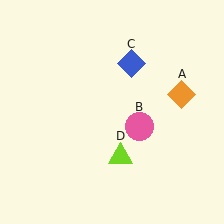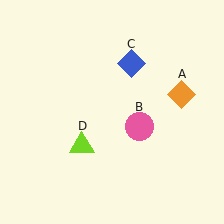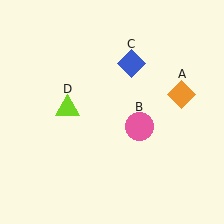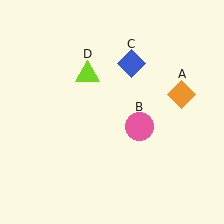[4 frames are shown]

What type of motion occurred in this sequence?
The lime triangle (object D) rotated clockwise around the center of the scene.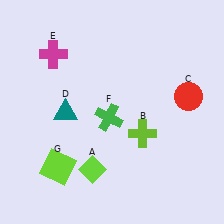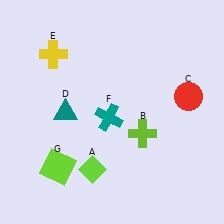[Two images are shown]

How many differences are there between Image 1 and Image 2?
There are 2 differences between the two images.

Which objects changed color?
E changed from magenta to yellow. F changed from green to teal.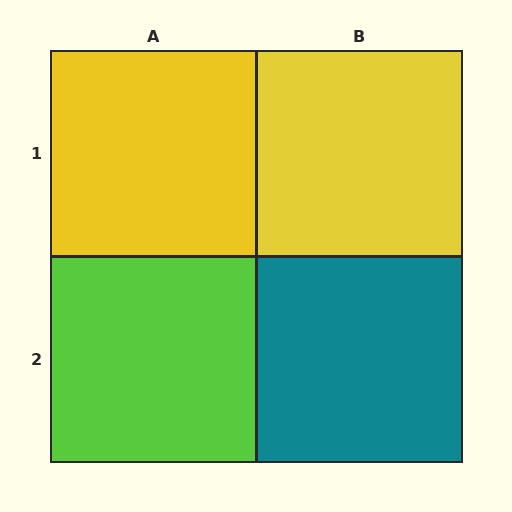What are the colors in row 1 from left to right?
Yellow, yellow.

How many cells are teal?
1 cell is teal.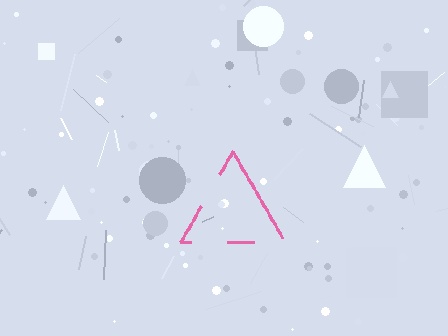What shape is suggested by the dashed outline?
The dashed outline suggests a triangle.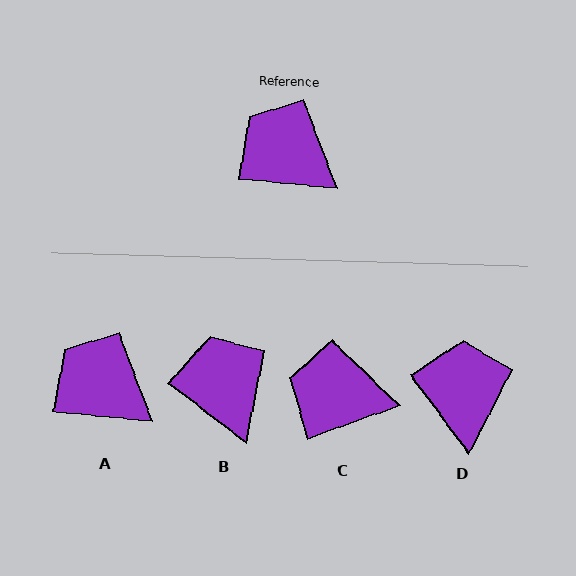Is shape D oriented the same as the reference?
No, it is off by about 48 degrees.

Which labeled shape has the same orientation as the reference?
A.